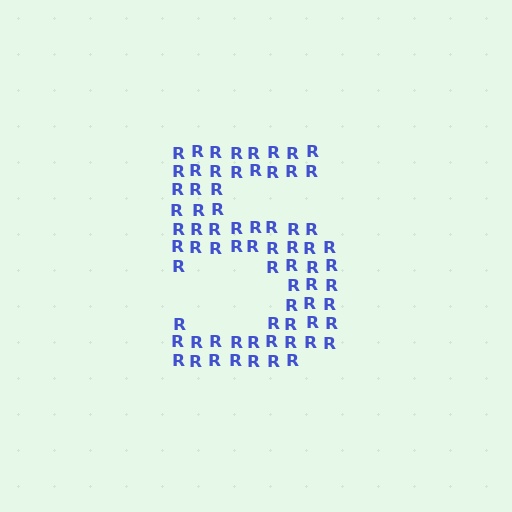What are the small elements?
The small elements are letter R's.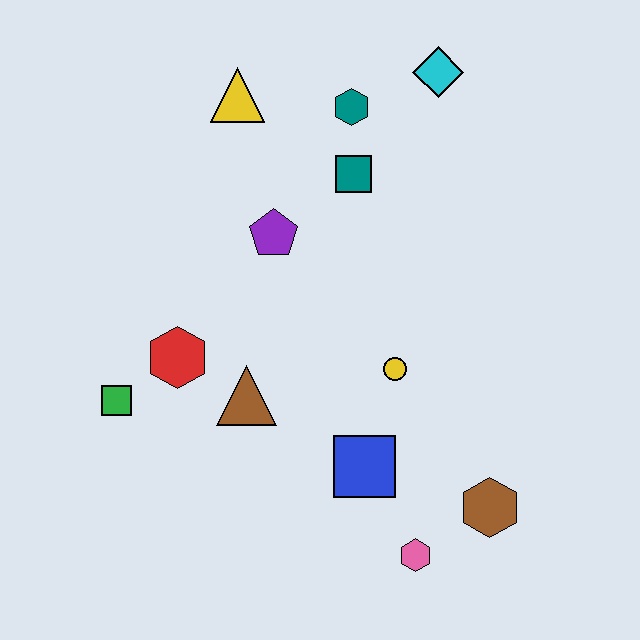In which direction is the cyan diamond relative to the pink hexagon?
The cyan diamond is above the pink hexagon.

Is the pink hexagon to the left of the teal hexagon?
No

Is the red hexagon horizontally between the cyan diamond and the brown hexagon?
No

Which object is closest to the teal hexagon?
The teal square is closest to the teal hexagon.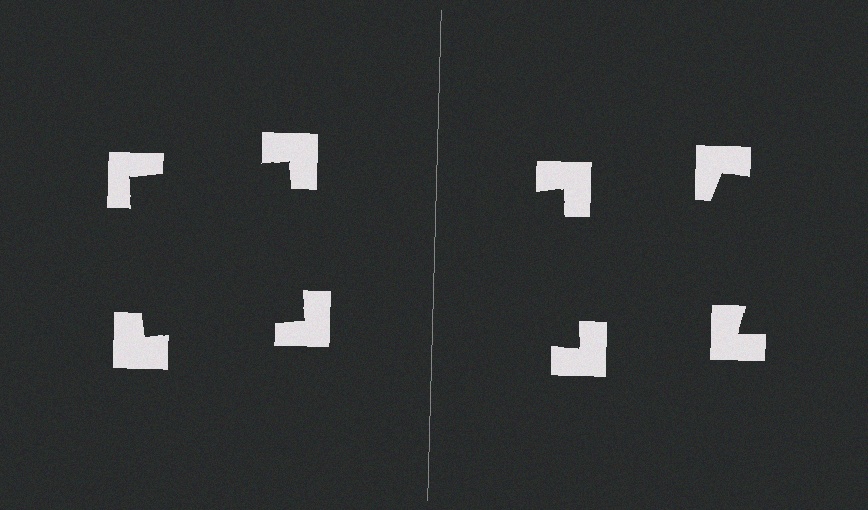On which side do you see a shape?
An illusory square appears on the left side. On the right side the wedge cuts are rotated, so no coherent shape forms.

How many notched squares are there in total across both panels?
8 — 4 on each side.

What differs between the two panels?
The notched squares are positioned identically on both sides; only the wedge orientations differ. On the left they align to a square; on the right they are misaligned.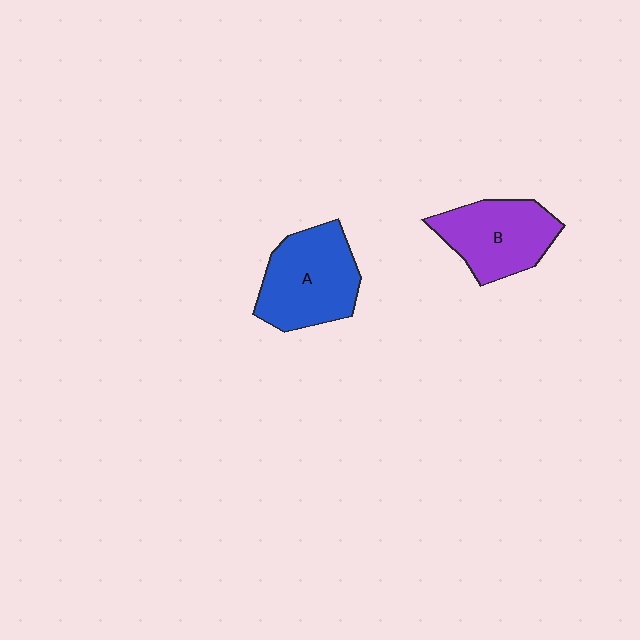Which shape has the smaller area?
Shape B (purple).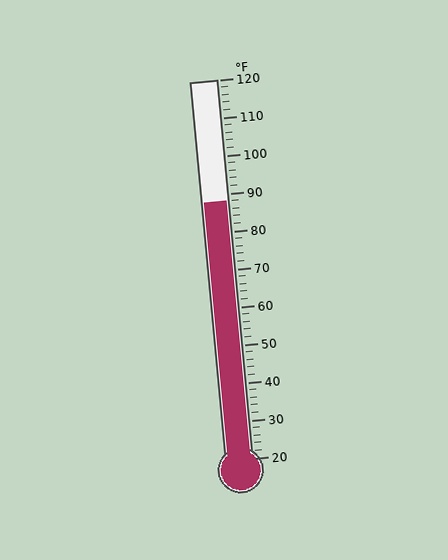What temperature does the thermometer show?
The thermometer shows approximately 88°F.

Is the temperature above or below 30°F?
The temperature is above 30°F.